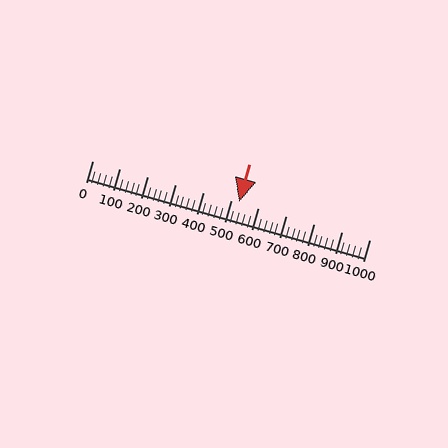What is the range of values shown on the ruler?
The ruler shows values from 0 to 1000.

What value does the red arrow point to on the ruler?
The red arrow points to approximately 528.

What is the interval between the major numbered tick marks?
The major tick marks are spaced 100 units apart.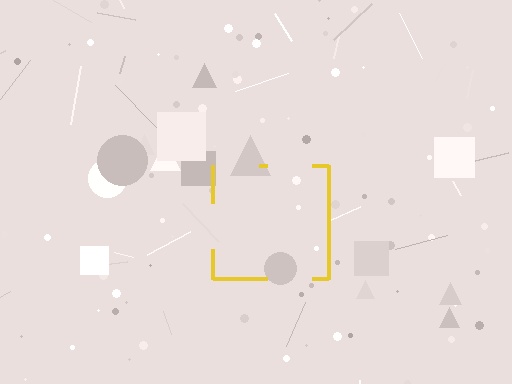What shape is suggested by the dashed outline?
The dashed outline suggests a square.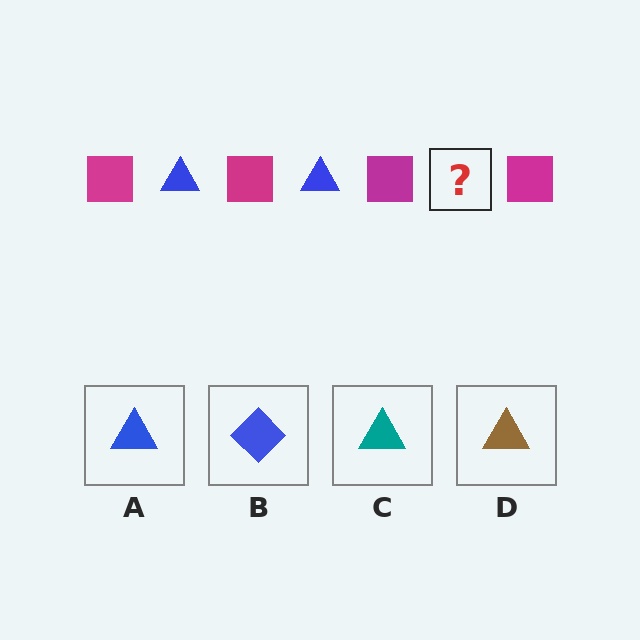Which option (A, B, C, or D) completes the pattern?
A.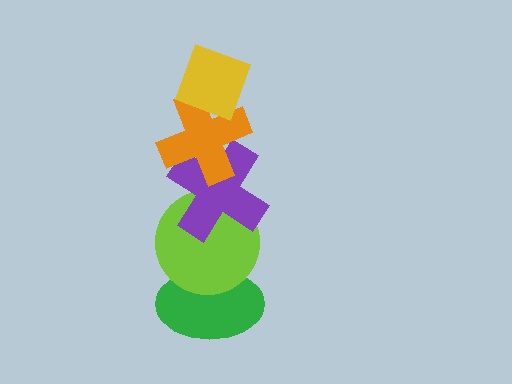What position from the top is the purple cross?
The purple cross is 3rd from the top.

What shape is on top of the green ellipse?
The lime circle is on top of the green ellipse.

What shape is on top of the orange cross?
The yellow diamond is on top of the orange cross.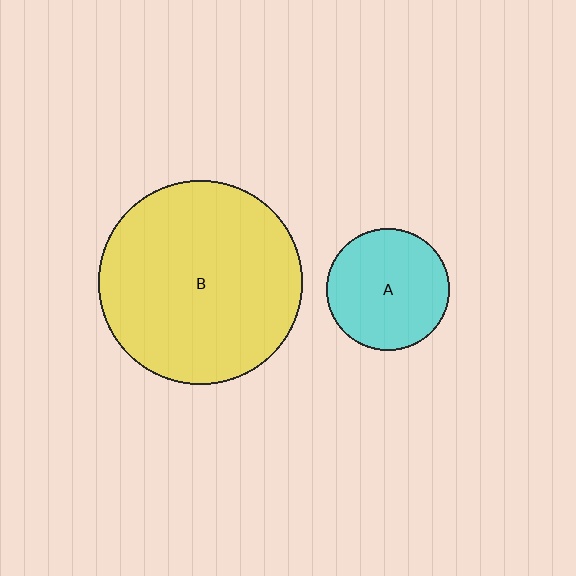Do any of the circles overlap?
No, none of the circles overlap.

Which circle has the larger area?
Circle B (yellow).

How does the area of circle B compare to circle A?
Approximately 2.7 times.